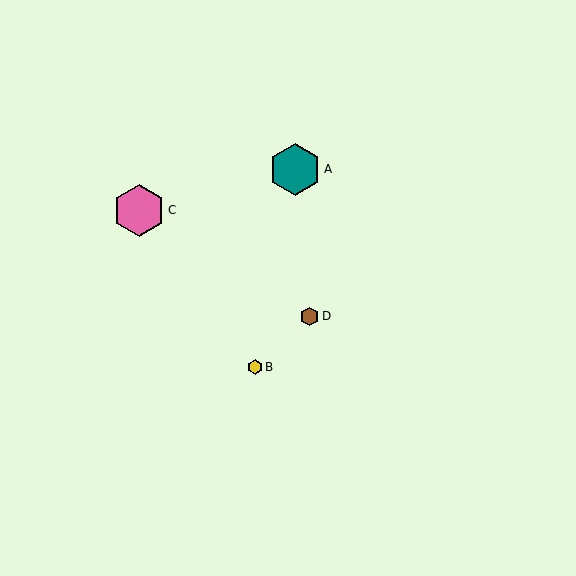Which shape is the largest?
The teal hexagon (labeled A) is the largest.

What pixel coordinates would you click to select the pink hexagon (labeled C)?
Click at (139, 210) to select the pink hexagon C.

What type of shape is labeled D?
Shape D is a brown hexagon.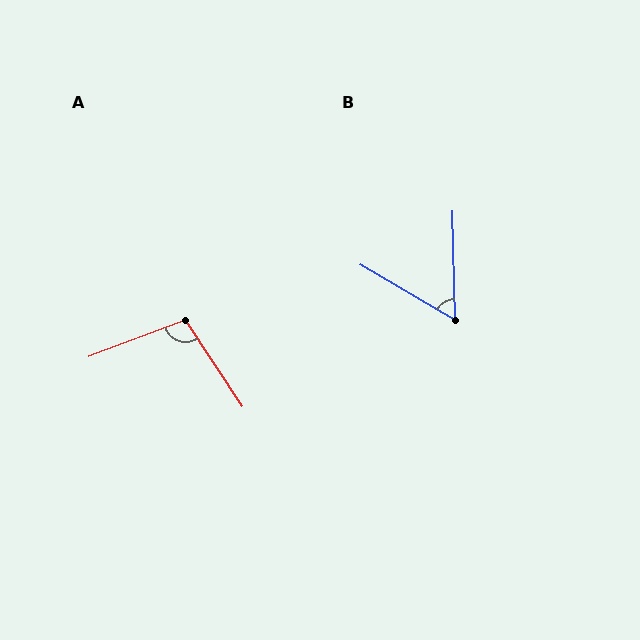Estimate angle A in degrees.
Approximately 102 degrees.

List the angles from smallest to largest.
B (58°), A (102°).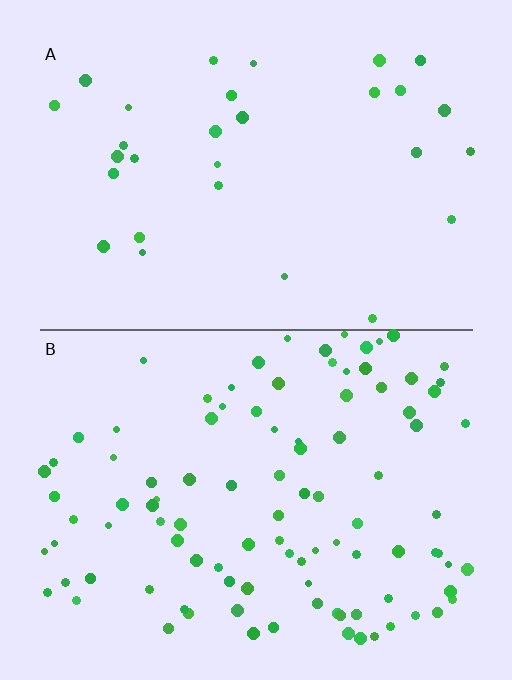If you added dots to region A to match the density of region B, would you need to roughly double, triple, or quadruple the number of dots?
Approximately triple.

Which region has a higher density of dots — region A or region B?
B (the bottom).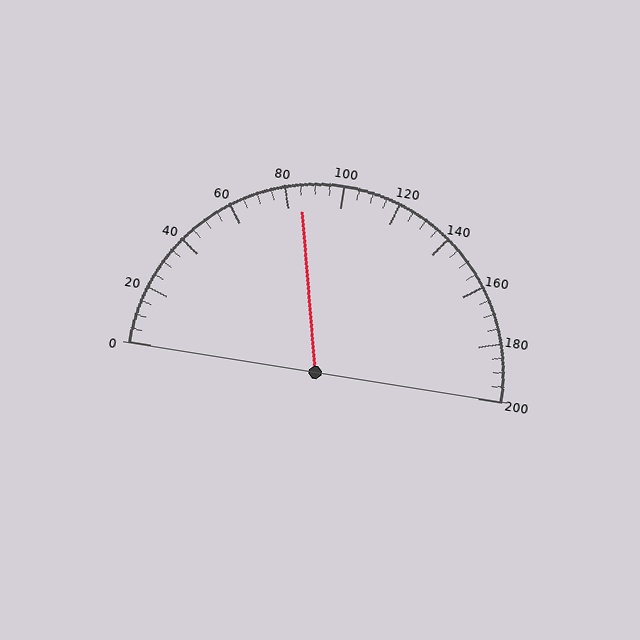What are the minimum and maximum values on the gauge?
The gauge ranges from 0 to 200.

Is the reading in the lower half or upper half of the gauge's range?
The reading is in the lower half of the range (0 to 200).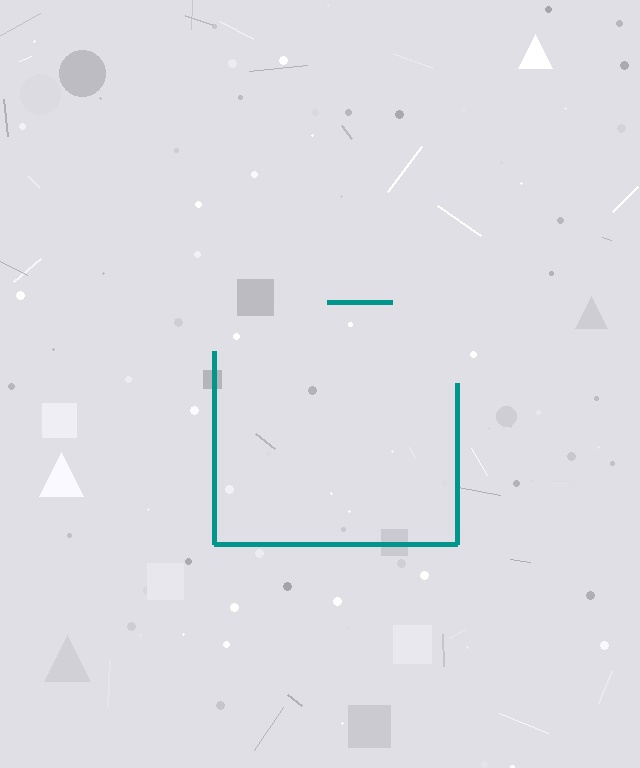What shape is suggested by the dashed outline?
The dashed outline suggests a square.